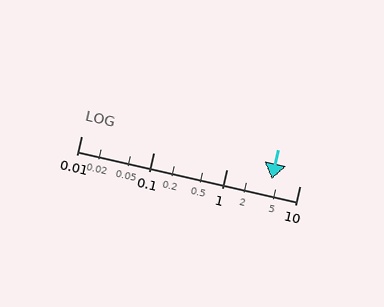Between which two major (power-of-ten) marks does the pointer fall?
The pointer is between 1 and 10.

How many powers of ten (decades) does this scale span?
The scale spans 3 decades, from 0.01 to 10.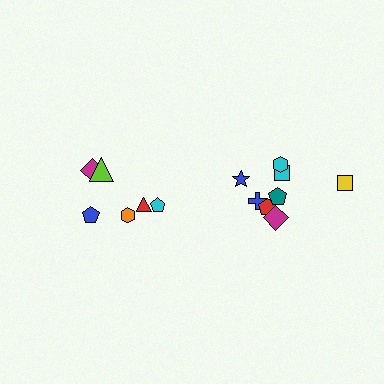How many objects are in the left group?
There are 6 objects.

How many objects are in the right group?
There are 8 objects.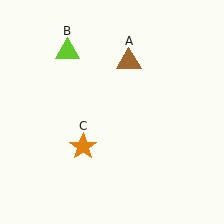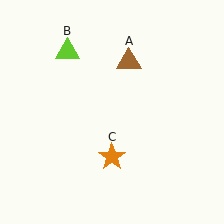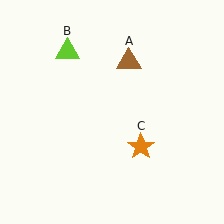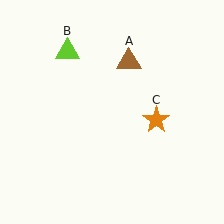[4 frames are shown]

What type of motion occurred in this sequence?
The orange star (object C) rotated counterclockwise around the center of the scene.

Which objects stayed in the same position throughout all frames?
Brown triangle (object A) and lime triangle (object B) remained stationary.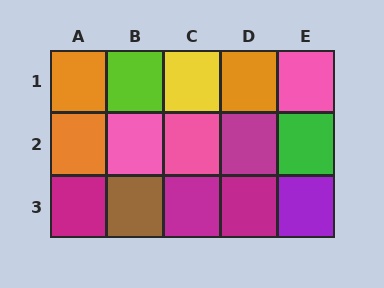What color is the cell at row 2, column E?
Green.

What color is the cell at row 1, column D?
Orange.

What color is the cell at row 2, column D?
Magenta.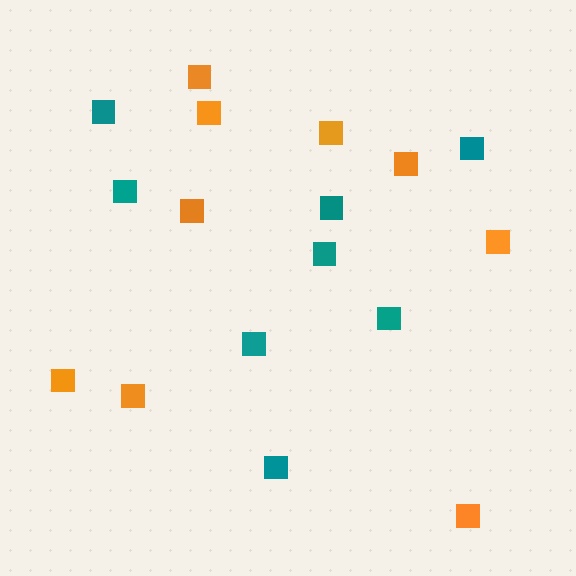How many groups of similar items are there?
There are 2 groups: one group of teal squares (8) and one group of orange squares (9).